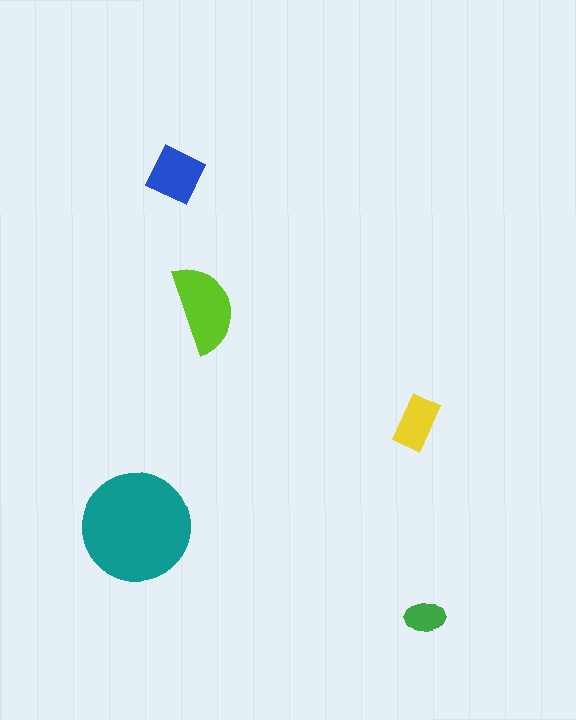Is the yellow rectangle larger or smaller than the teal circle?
Smaller.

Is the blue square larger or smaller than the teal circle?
Smaller.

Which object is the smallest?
The green ellipse.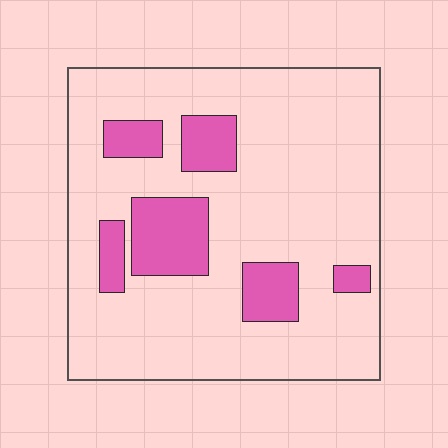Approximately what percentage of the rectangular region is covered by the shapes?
Approximately 20%.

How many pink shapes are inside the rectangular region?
6.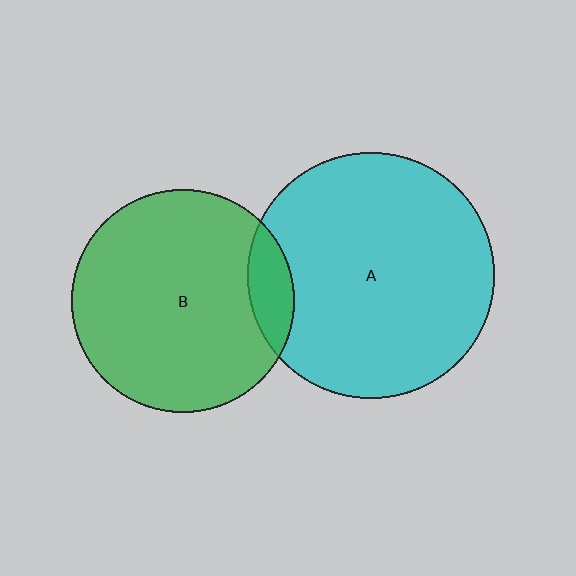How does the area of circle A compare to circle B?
Approximately 1.2 times.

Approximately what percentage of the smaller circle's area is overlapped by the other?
Approximately 10%.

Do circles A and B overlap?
Yes.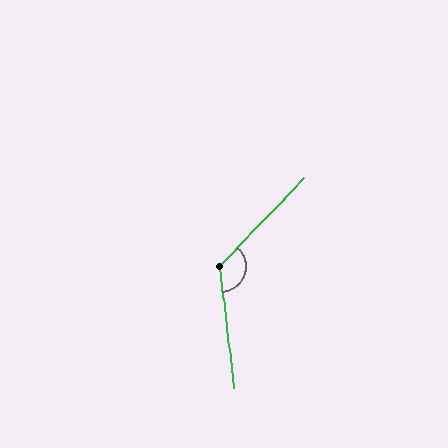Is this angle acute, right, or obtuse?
It is obtuse.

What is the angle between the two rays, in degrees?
Approximately 130 degrees.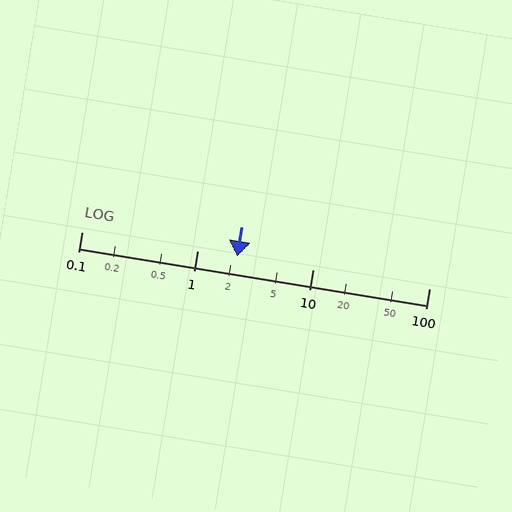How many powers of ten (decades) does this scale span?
The scale spans 3 decades, from 0.1 to 100.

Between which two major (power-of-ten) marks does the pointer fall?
The pointer is between 1 and 10.